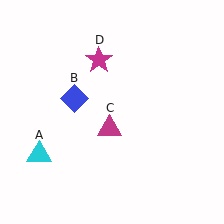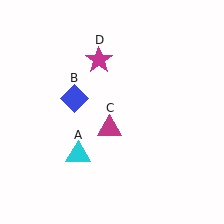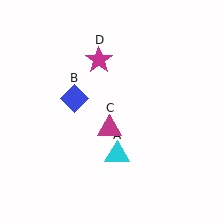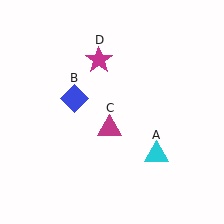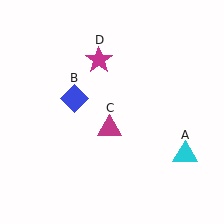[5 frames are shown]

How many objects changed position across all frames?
1 object changed position: cyan triangle (object A).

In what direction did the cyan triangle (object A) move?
The cyan triangle (object A) moved right.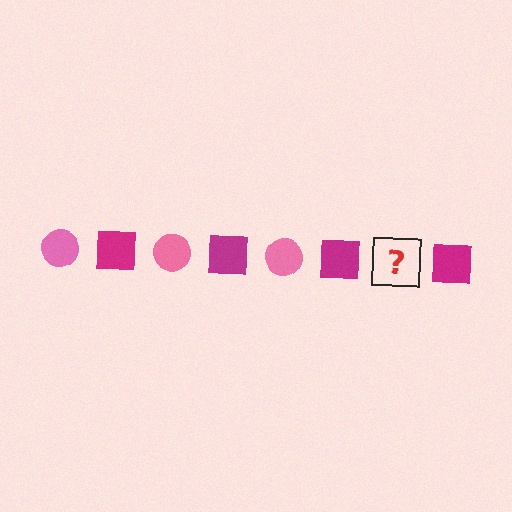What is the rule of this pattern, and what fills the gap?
The rule is that the pattern alternates between pink circle and magenta square. The gap should be filled with a pink circle.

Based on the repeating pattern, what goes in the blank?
The blank should be a pink circle.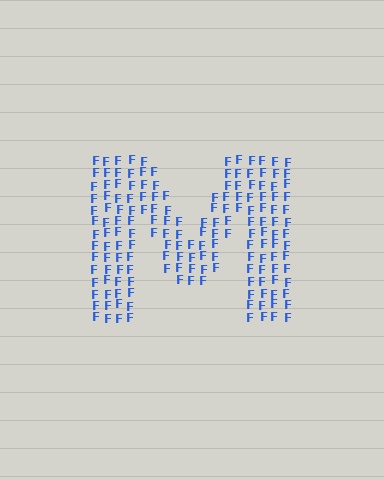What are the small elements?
The small elements are letter F's.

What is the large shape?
The large shape is the letter M.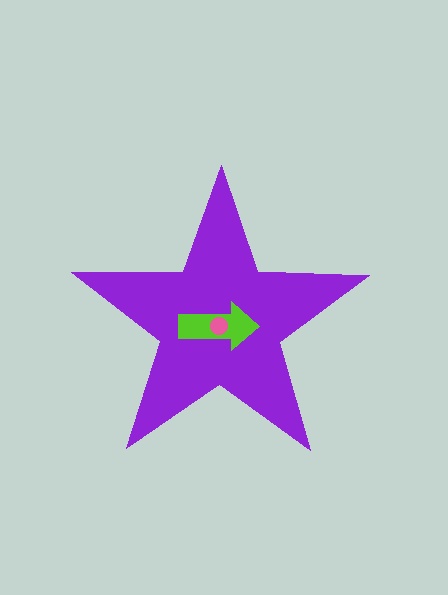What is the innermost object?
The pink circle.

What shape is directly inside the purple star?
The lime arrow.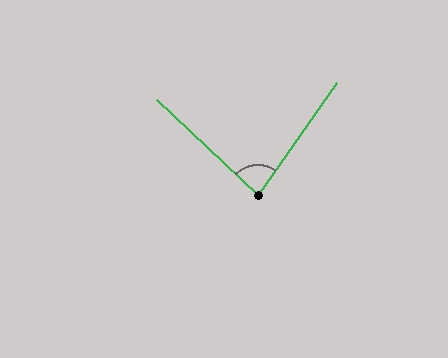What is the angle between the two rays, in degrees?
Approximately 81 degrees.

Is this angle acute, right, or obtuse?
It is acute.